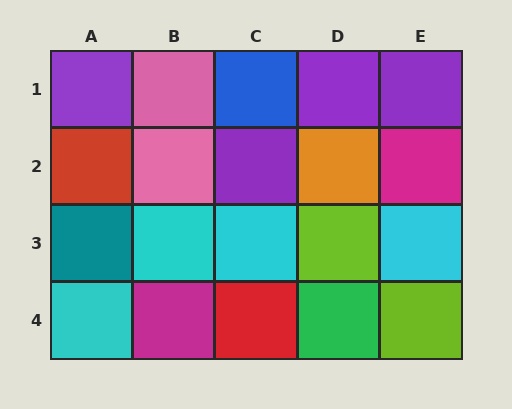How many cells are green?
1 cell is green.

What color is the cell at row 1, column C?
Blue.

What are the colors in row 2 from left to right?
Red, pink, purple, orange, magenta.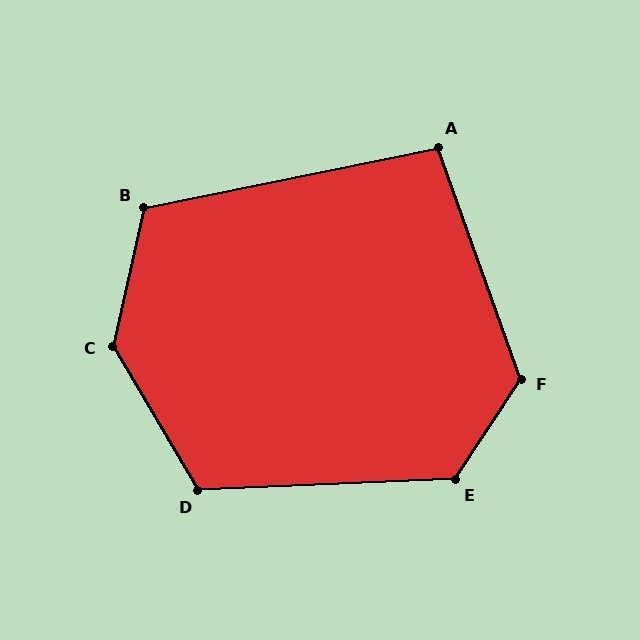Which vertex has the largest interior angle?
C, at approximately 137 degrees.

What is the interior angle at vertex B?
Approximately 114 degrees (obtuse).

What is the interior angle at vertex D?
Approximately 118 degrees (obtuse).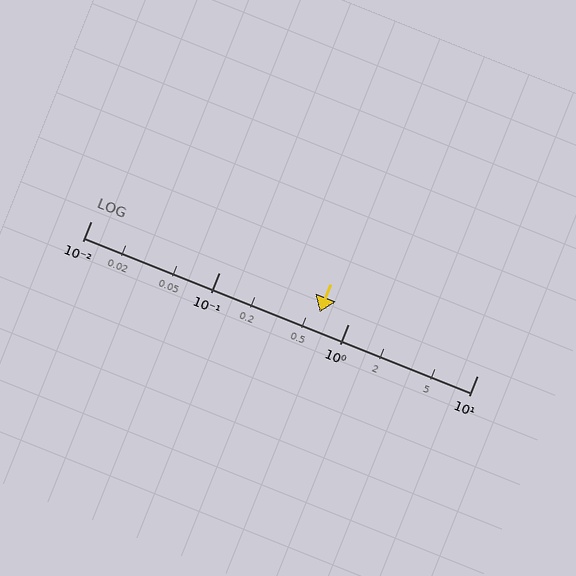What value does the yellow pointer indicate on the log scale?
The pointer indicates approximately 0.6.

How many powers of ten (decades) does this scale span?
The scale spans 3 decades, from 0.01 to 10.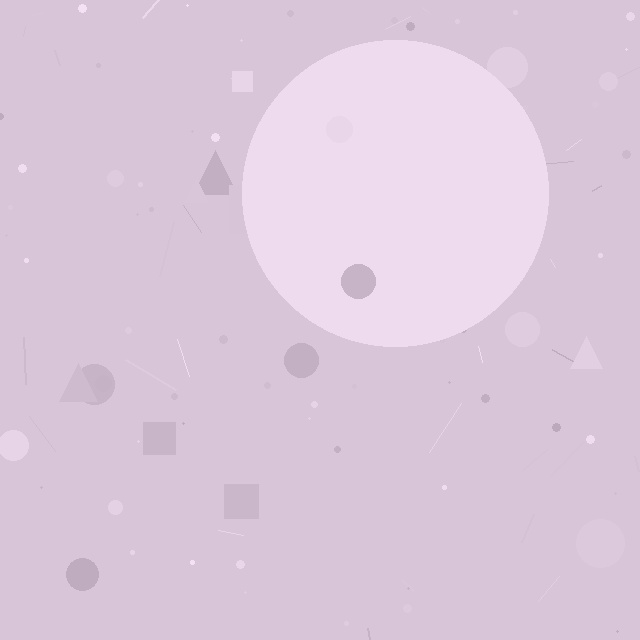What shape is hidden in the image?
A circle is hidden in the image.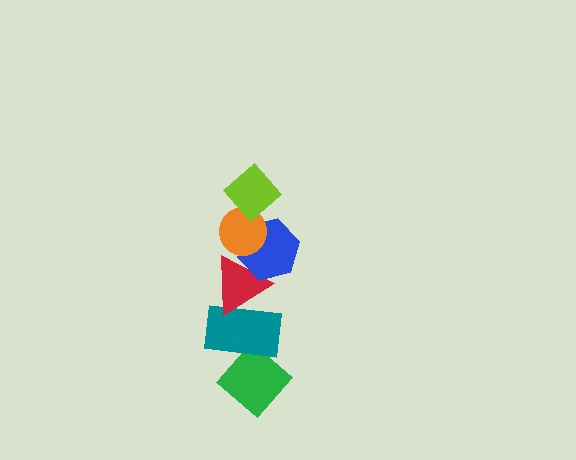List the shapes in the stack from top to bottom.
From top to bottom: the lime diamond, the orange circle, the blue hexagon, the red triangle, the teal rectangle, the green diamond.